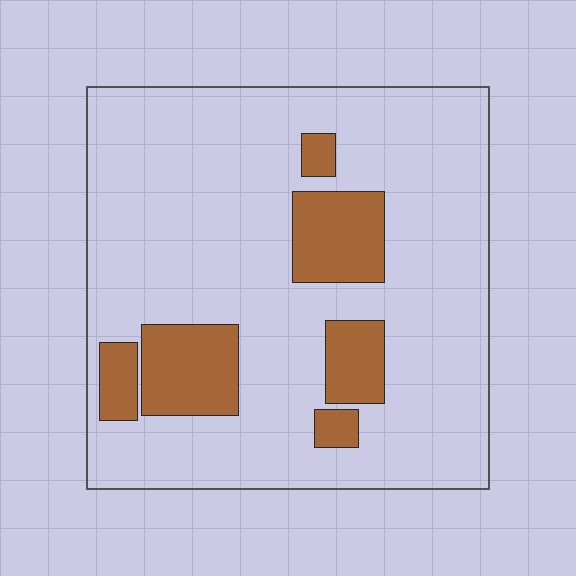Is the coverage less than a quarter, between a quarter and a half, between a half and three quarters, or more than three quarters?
Less than a quarter.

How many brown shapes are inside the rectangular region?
6.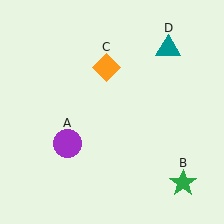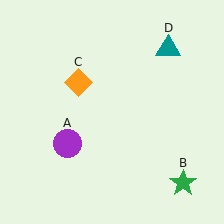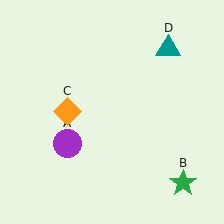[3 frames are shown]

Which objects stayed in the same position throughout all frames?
Purple circle (object A) and green star (object B) and teal triangle (object D) remained stationary.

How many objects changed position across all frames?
1 object changed position: orange diamond (object C).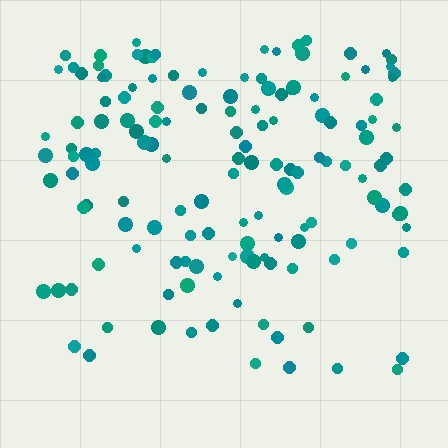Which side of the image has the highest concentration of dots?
The top.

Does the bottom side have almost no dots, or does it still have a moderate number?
Still a moderate number, just noticeably fewer than the top.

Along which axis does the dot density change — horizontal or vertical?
Vertical.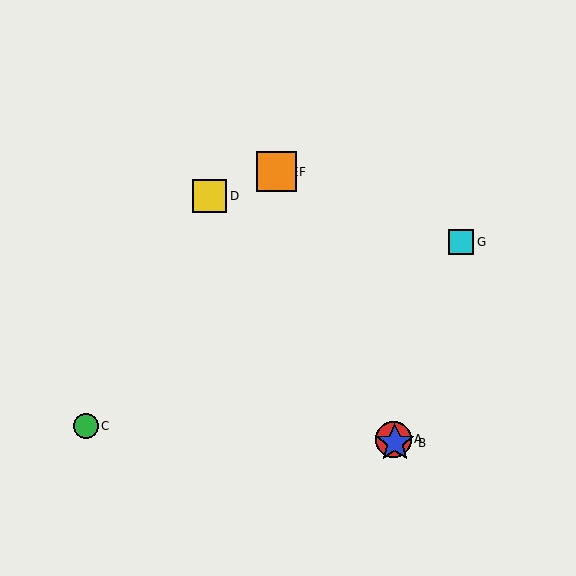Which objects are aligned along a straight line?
Objects A, B, E, F are aligned along a straight line.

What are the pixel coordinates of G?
Object G is at (461, 242).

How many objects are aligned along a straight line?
4 objects (A, B, E, F) are aligned along a straight line.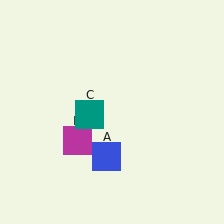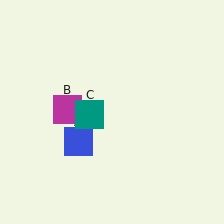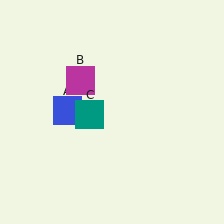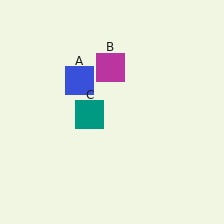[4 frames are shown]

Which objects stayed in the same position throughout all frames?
Teal square (object C) remained stationary.